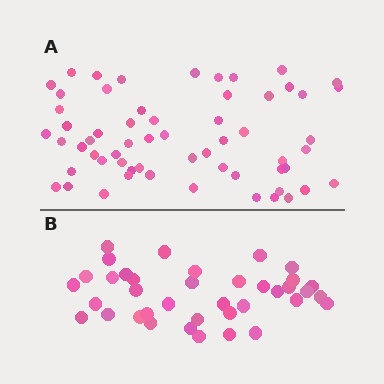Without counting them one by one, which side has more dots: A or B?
Region A (the top region) has more dots.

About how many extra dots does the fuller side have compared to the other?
Region A has approximately 20 more dots than region B.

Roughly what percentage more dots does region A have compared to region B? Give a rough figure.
About 60% more.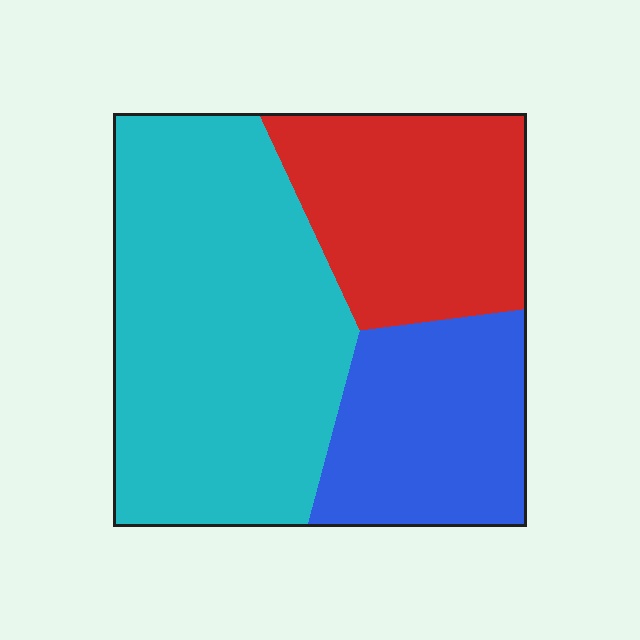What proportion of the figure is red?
Red covers around 25% of the figure.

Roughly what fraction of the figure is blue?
Blue takes up about one quarter (1/4) of the figure.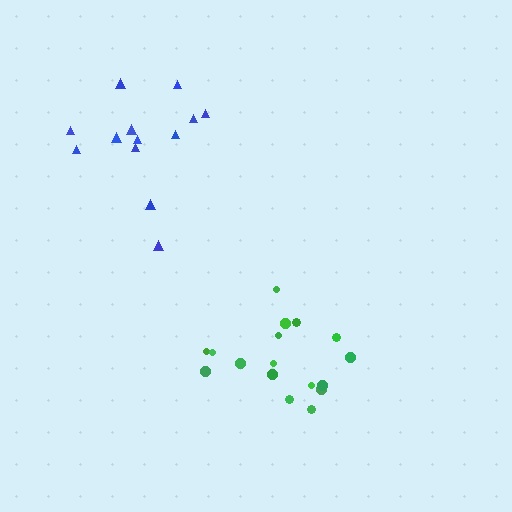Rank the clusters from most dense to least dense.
green, blue.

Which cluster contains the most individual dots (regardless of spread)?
Green (17).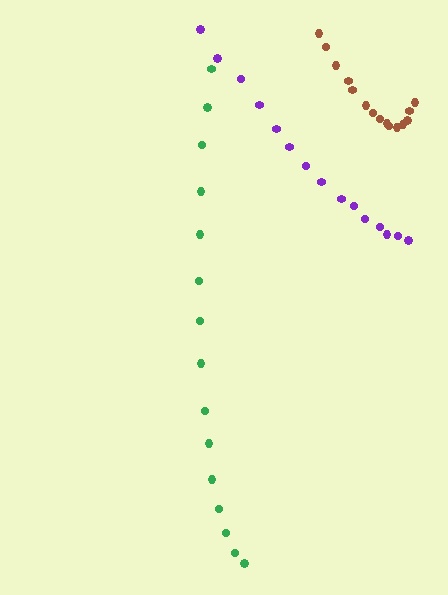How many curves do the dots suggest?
There are 3 distinct paths.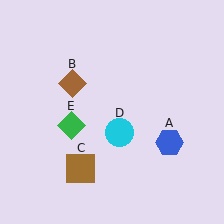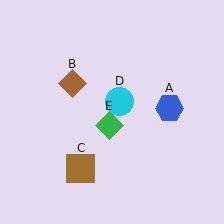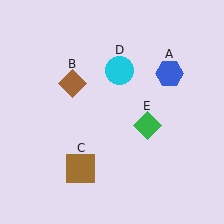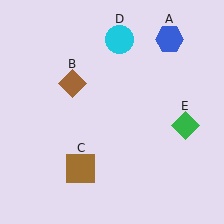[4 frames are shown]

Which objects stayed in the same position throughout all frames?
Brown diamond (object B) and brown square (object C) remained stationary.